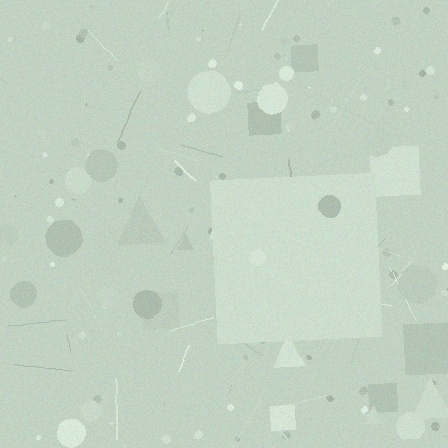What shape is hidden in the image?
A square is hidden in the image.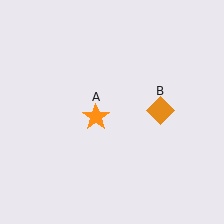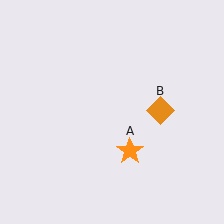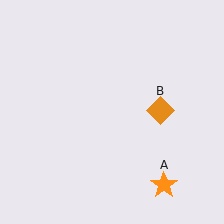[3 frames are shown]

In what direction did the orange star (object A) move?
The orange star (object A) moved down and to the right.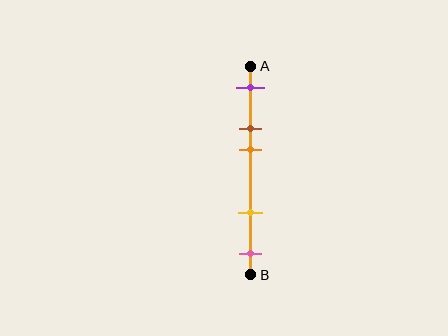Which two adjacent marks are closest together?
The brown and orange marks are the closest adjacent pair.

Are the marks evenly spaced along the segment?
No, the marks are not evenly spaced.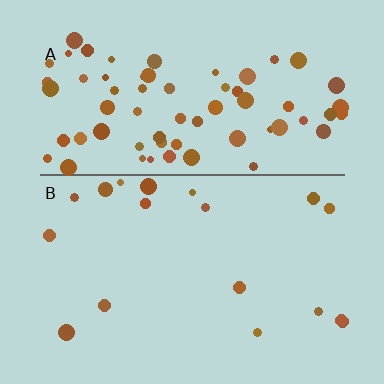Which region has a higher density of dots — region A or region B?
A (the top).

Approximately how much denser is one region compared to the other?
Approximately 3.8× — region A over region B.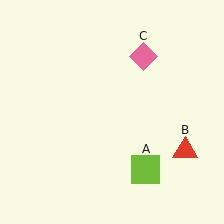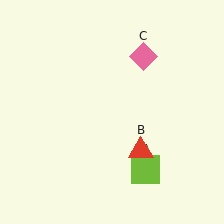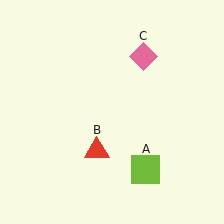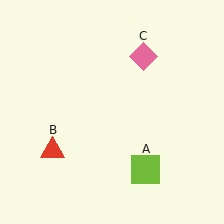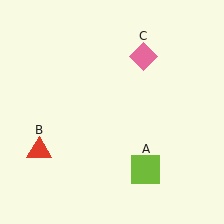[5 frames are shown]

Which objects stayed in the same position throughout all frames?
Lime square (object A) and pink diamond (object C) remained stationary.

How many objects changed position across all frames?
1 object changed position: red triangle (object B).